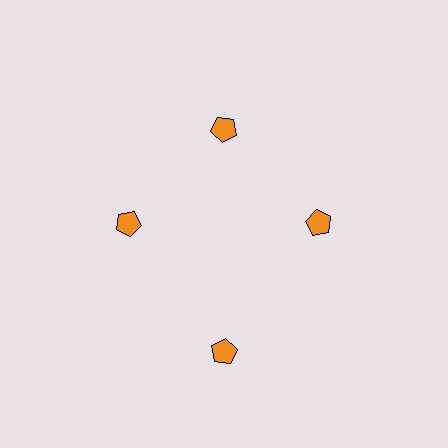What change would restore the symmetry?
The symmetry would be restored by moving it inward, back onto the ring so that all 4 pentagons sit at equal angles and equal distance from the center.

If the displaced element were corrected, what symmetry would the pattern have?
It would have 4-fold rotational symmetry — the pattern would map onto itself every 90 degrees.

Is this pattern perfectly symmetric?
No. The 4 orange pentagons are arranged in a ring, but one element near the 6 o'clock position is pushed outward from the center, breaking the 4-fold rotational symmetry.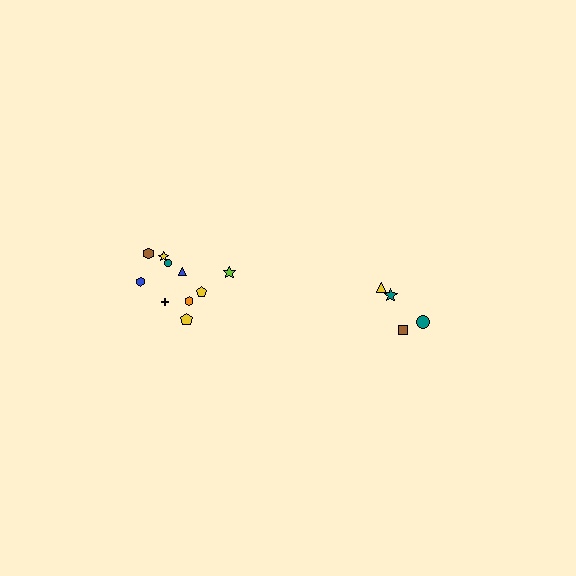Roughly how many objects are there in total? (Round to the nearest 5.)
Roughly 15 objects in total.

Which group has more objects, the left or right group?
The left group.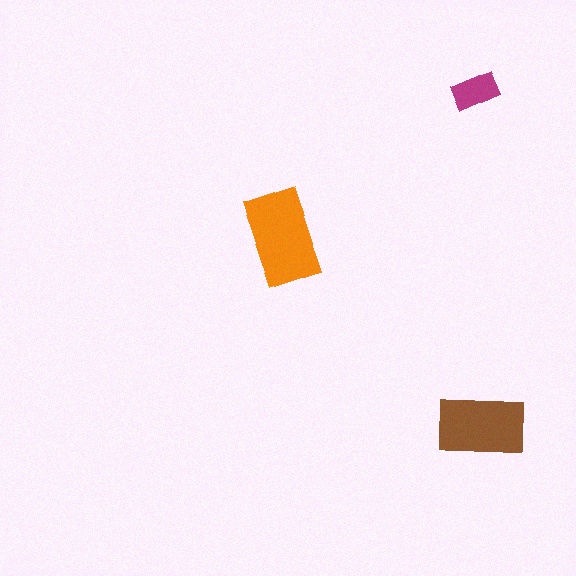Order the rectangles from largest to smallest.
the orange one, the brown one, the magenta one.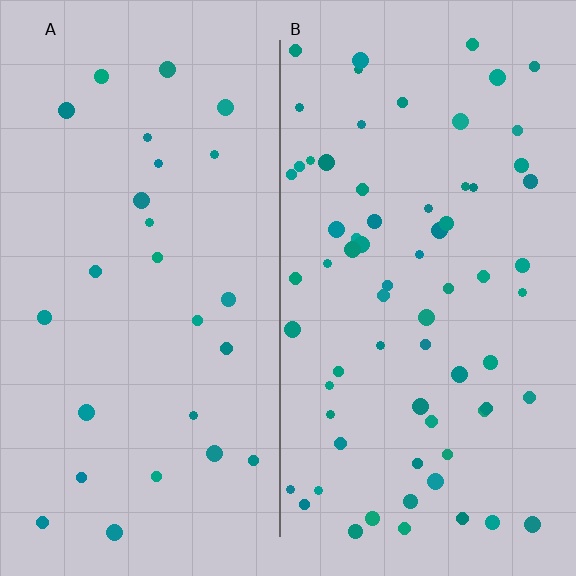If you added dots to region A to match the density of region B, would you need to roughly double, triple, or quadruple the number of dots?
Approximately triple.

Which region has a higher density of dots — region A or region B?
B (the right).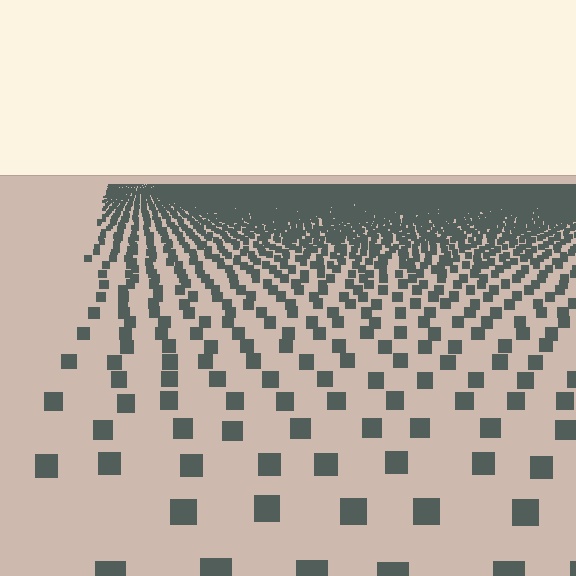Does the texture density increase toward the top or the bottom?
Density increases toward the top.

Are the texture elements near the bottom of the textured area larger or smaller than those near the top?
Larger. Near the bottom, elements are closer to the viewer and appear at a bigger on-screen size.